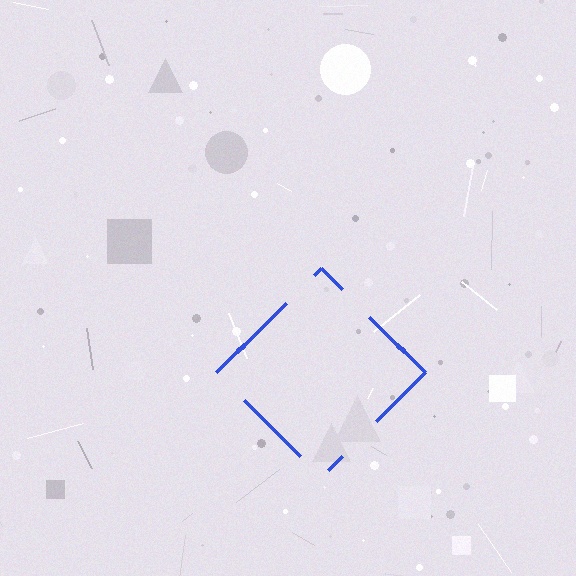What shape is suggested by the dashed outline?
The dashed outline suggests a diamond.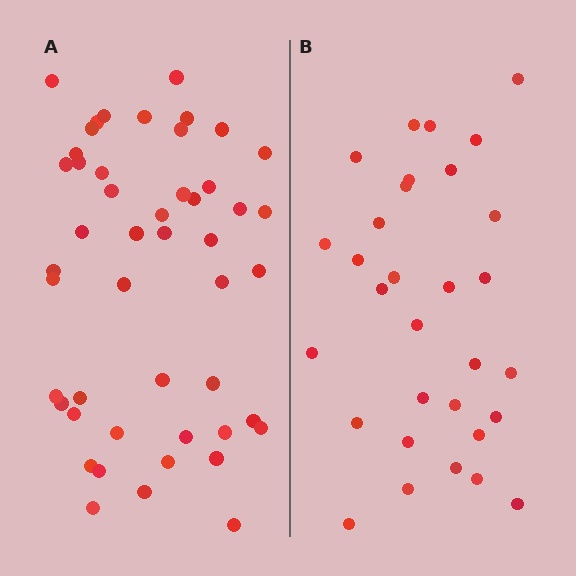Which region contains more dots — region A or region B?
Region A (the left region) has more dots.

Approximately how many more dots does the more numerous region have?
Region A has approximately 15 more dots than region B.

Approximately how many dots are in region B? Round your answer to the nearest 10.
About 30 dots. (The exact count is 31, which rounds to 30.)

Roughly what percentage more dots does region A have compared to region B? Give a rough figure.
About 55% more.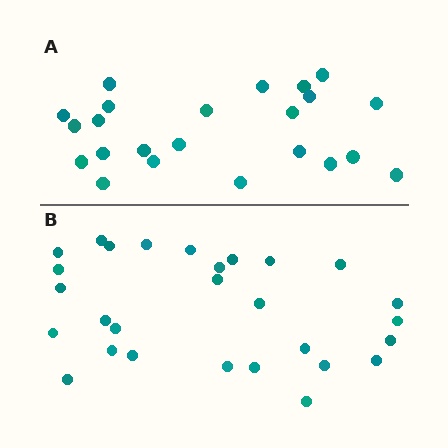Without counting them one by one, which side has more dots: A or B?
Region B (the bottom region) has more dots.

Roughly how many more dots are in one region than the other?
Region B has about 5 more dots than region A.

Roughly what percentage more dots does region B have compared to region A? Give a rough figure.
About 20% more.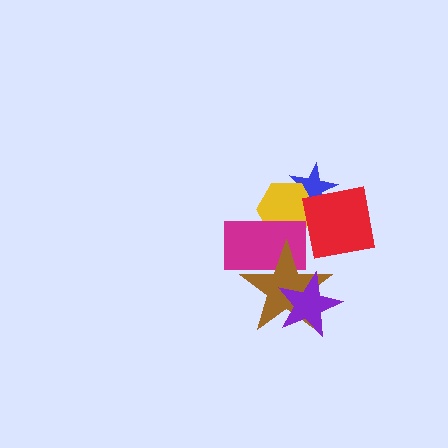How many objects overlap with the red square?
2 objects overlap with the red square.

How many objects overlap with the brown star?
2 objects overlap with the brown star.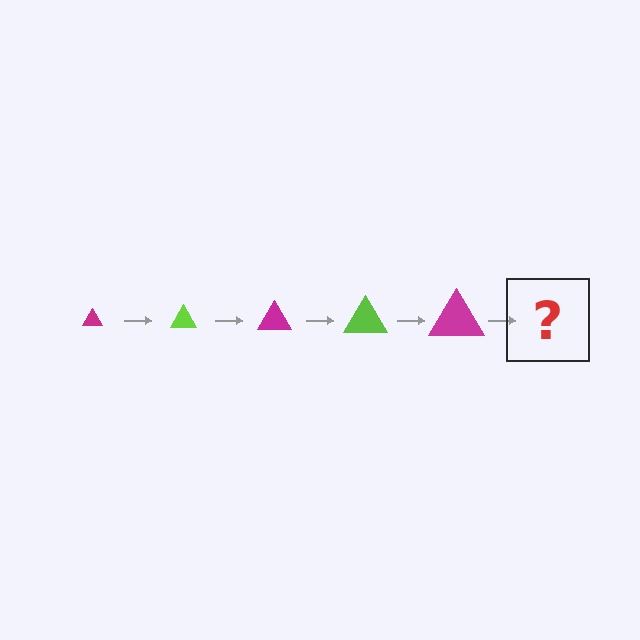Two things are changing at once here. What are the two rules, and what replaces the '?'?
The two rules are that the triangle grows larger each step and the color cycles through magenta and lime. The '?' should be a lime triangle, larger than the previous one.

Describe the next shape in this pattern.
It should be a lime triangle, larger than the previous one.